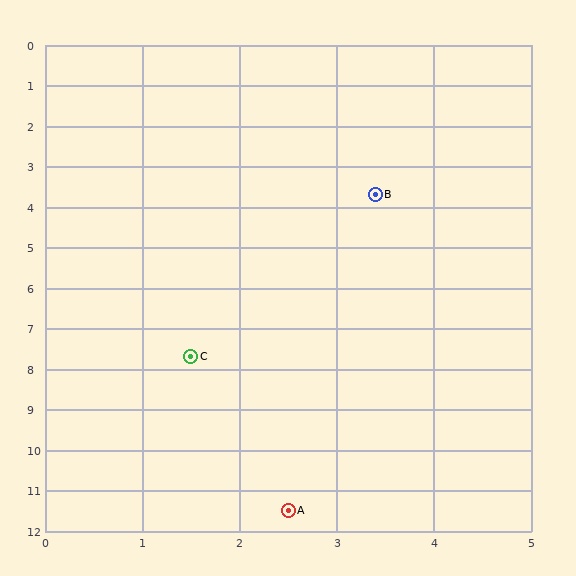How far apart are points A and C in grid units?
Points A and C are about 3.9 grid units apart.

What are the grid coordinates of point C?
Point C is at approximately (1.5, 7.7).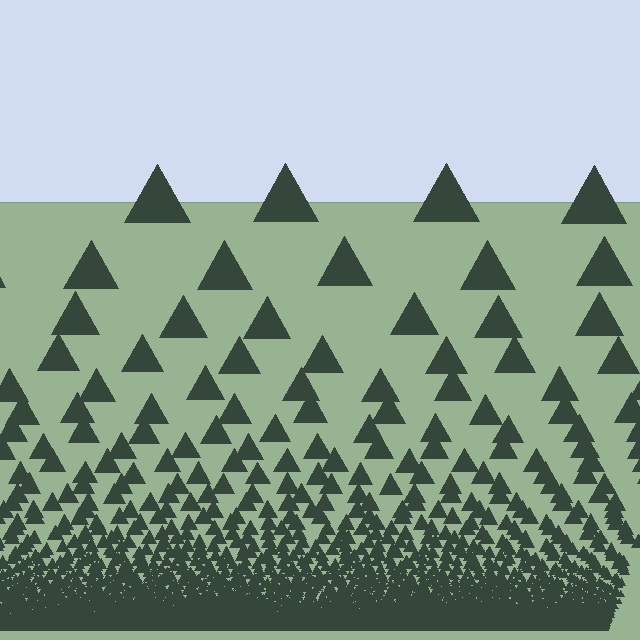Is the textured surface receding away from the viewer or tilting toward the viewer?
The surface appears to tilt toward the viewer. Texture elements get larger and sparser toward the top.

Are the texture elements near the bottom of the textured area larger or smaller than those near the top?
Smaller. The gradient is inverted — elements near the bottom are smaller and denser.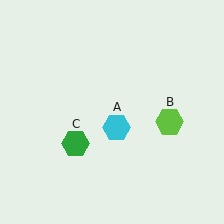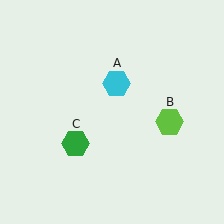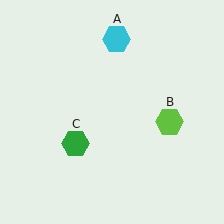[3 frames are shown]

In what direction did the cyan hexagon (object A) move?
The cyan hexagon (object A) moved up.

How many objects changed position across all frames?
1 object changed position: cyan hexagon (object A).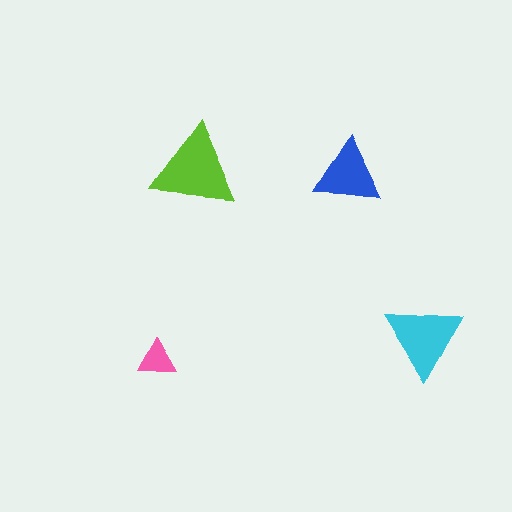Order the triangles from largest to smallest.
the lime one, the cyan one, the blue one, the pink one.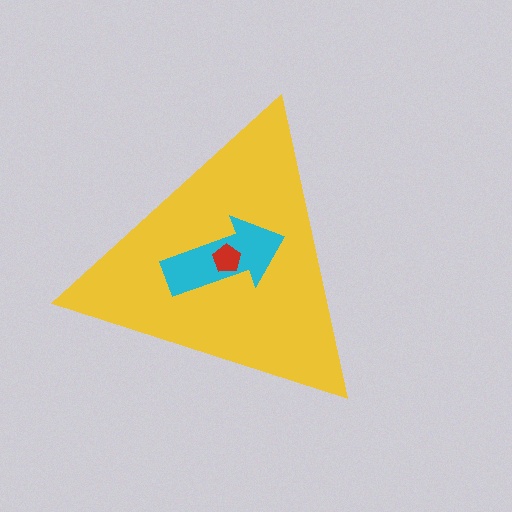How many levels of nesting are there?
3.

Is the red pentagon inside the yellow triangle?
Yes.